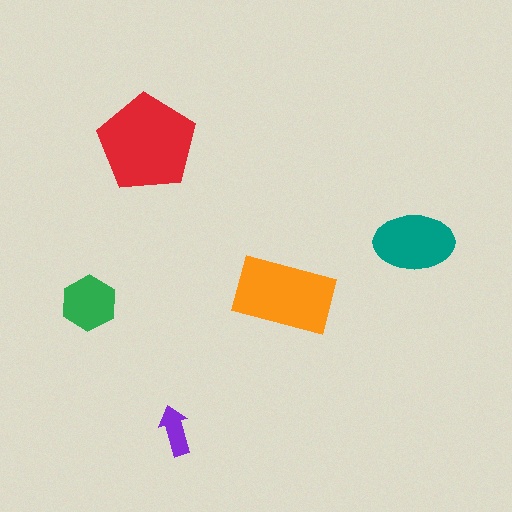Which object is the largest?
The red pentagon.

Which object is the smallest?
The purple arrow.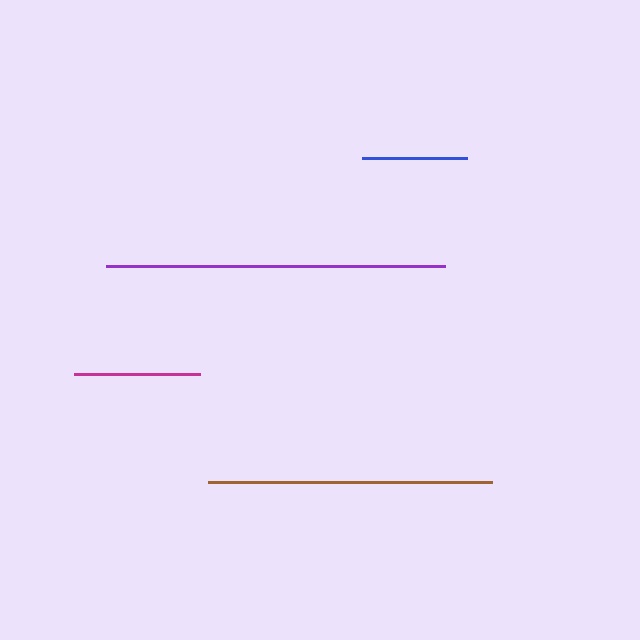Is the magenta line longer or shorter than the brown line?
The brown line is longer than the magenta line.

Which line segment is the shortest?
The blue line is the shortest at approximately 106 pixels.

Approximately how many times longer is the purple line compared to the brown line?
The purple line is approximately 1.2 times the length of the brown line.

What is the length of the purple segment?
The purple segment is approximately 339 pixels long.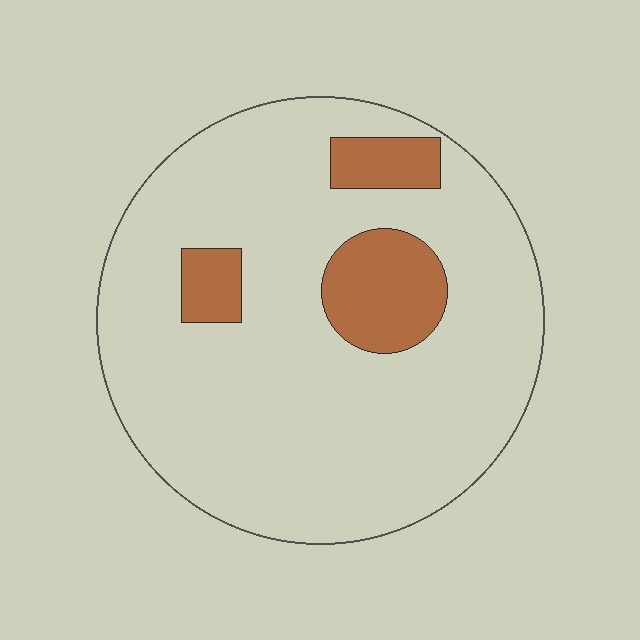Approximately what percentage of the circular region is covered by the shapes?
Approximately 15%.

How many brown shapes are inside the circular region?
3.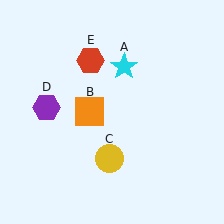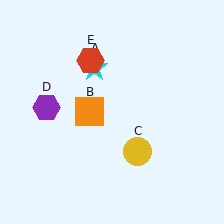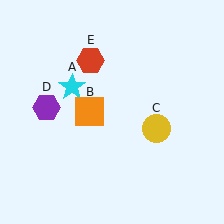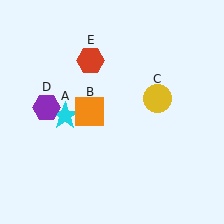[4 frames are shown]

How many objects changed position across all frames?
2 objects changed position: cyan star (object A), yellow circle (object C).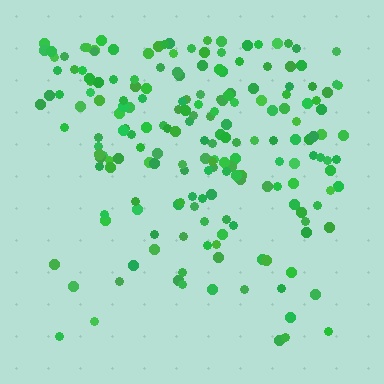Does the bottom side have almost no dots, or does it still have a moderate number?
Still a moderate number, just noticeably fewer than the top.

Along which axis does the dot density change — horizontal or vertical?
Vertical.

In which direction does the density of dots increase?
From bottom to top, with the top side densest.